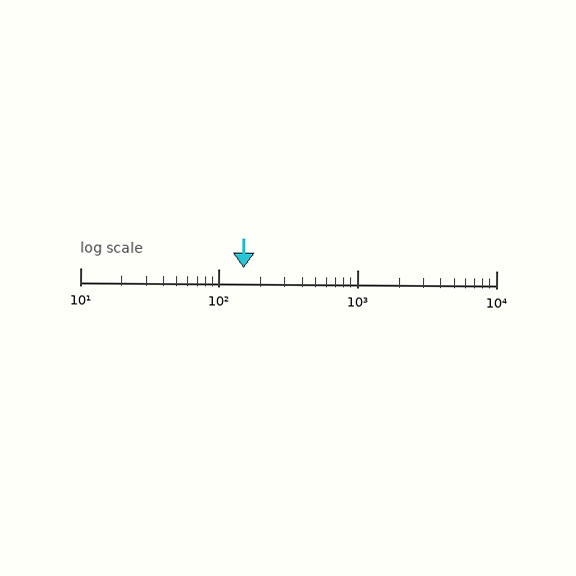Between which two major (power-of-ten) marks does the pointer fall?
The pointer is between 100 and 1000.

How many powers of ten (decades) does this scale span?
The scale spans 3 decades, from 10 to 10000.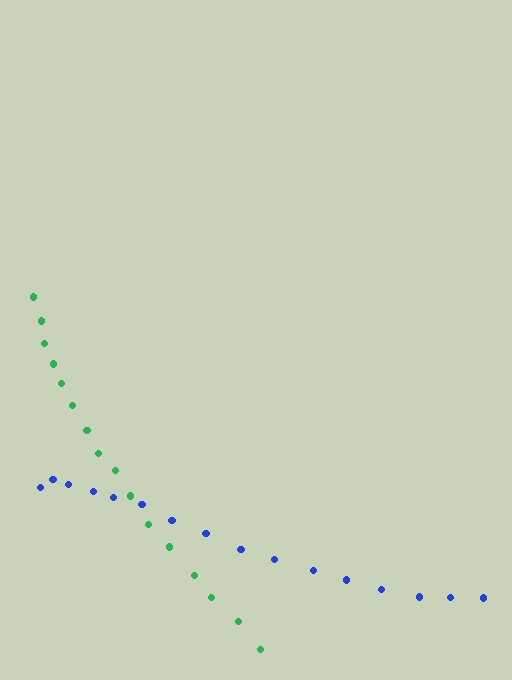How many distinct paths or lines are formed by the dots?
There are 2 distinct paths.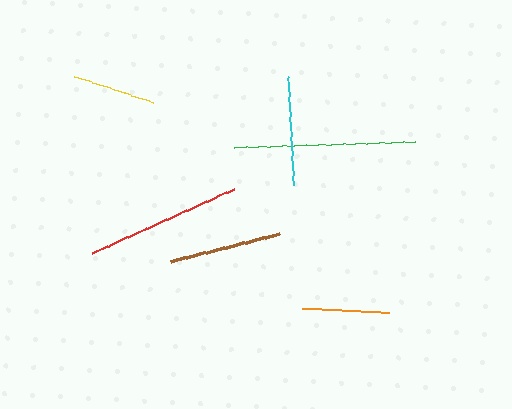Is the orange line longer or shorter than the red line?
The red line is longer than the orange line.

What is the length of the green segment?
The green segment is approximately 181 pixels long.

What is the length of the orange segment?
The orange segment is approximately 87 pixels long.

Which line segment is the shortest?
The yellow line is the shortest at approximately 83 pixels.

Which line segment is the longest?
The green line is the longest at approximately 181 pixels.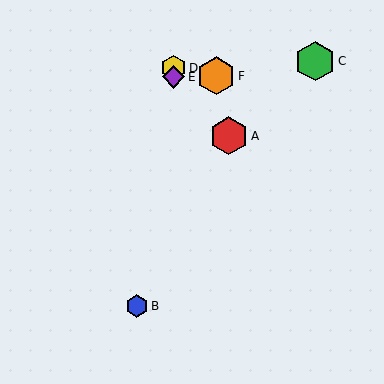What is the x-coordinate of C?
Object C is at x≈315.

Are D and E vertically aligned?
Yes, both are at x≈173.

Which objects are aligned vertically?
Objects D, E are aligned vertically.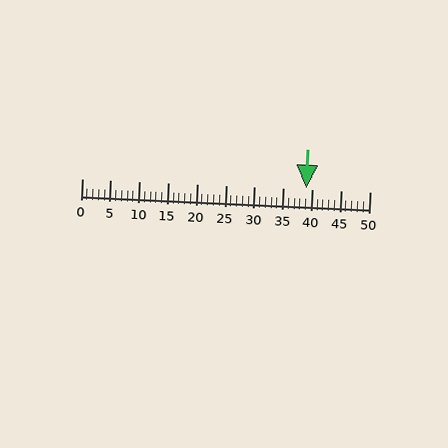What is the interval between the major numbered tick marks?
The major tick marks are spaced 5 units apart.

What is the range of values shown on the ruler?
The ruler shows values from 0 to 50.